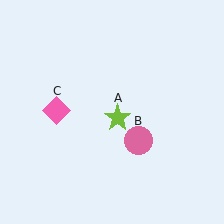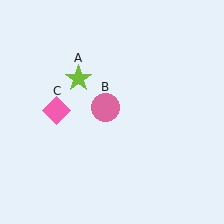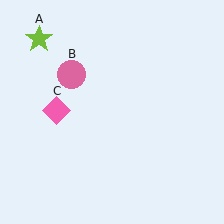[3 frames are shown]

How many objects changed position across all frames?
2 objects changed position: lime star (object A), pink circle (object B).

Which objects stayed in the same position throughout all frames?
Pink diamond (object C) remained stationary.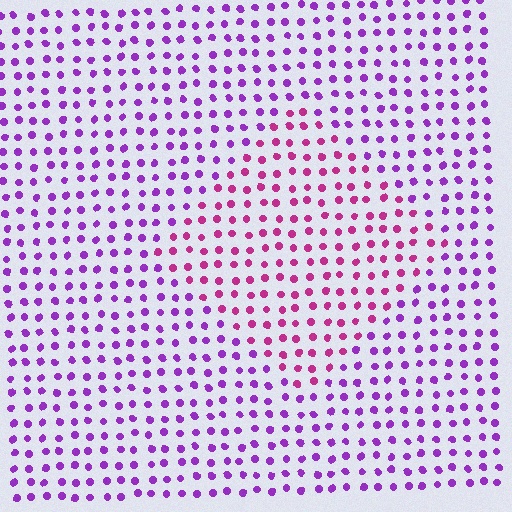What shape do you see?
I see a diamond.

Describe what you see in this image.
The image is filled with small purple elements in a uniform arrangement. A diamond-shaped region is visible where the elements are tinted to a slightly different hue, forming a subtle color boundary.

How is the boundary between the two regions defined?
The boundary is defined purely by a slight shift in hue (about 38 degrees). Spacing, size, and orientation are identical on both sides.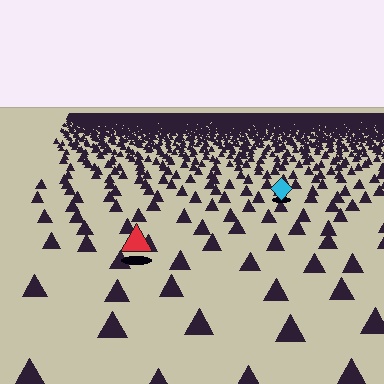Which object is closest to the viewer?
The red triangle is closest. The texture marks near it are larger and more spread out.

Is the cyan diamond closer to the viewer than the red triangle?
No. The red triangle is closer — you can tell from the texture gradient: the ground texture is coarser near it.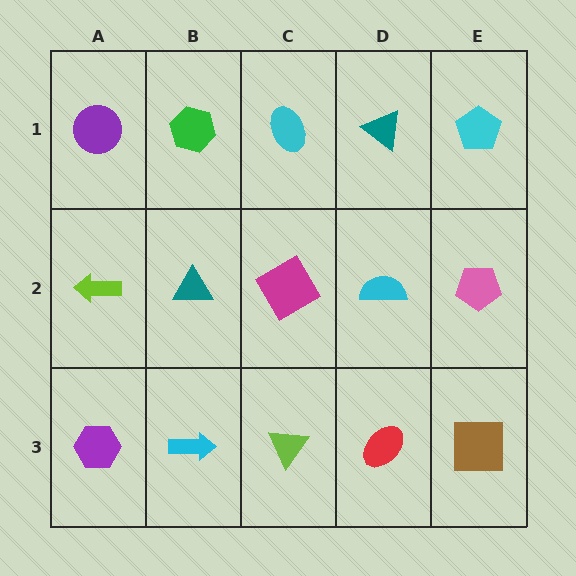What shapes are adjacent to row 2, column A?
A purple circle (row 1, column A), a purple hexagon (row 3, column A), a teal triangle (row 2, column B).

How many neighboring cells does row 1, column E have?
2.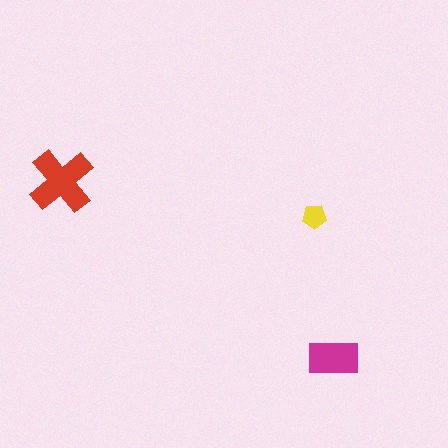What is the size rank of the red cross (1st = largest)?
1st.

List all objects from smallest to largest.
The yellow pentagon, the magenta rectangle, the red cross.